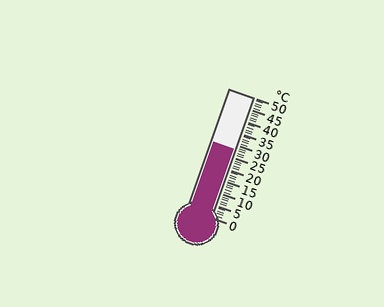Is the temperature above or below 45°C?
The temperature is below 45°C.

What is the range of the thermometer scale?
The thermometer scale ranges from 0°C to 50°C.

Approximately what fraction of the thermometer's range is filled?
The thermometer is filled to approximately 55% of its range.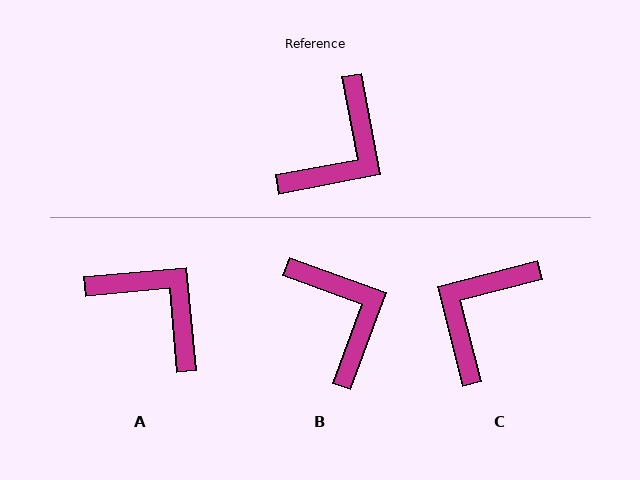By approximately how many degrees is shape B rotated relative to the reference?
Approximately 59 degrees counter-clockwise.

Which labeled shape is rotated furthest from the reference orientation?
C, about 176 degrees away.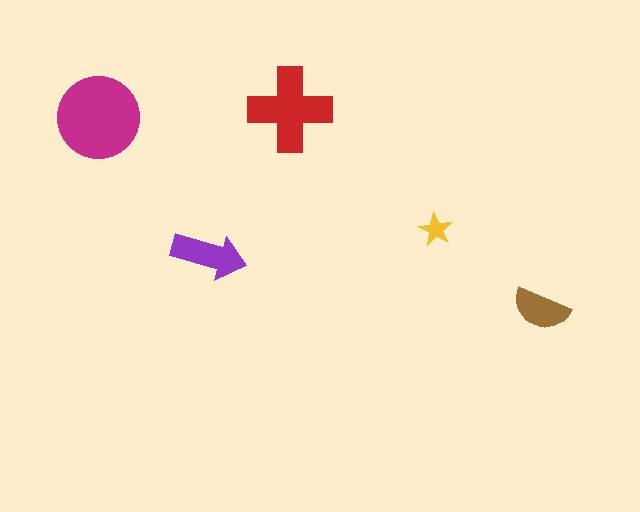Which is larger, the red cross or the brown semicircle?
The red cross.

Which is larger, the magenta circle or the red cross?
The magenta circle.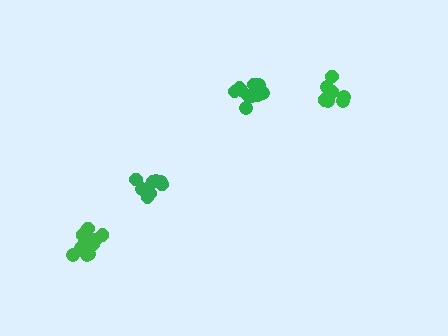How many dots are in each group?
Group 1: 13 dots, Group 2: 11 dots, Group 3: 9 dots, Group 4: 12 dots (45 total).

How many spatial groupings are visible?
There are 4 spatial groupings.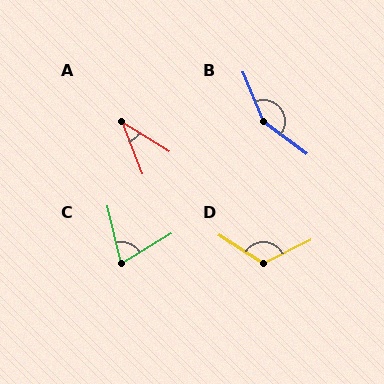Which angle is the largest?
B, at approximately 149 degrees.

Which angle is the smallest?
A, at approximately 37 degrees.